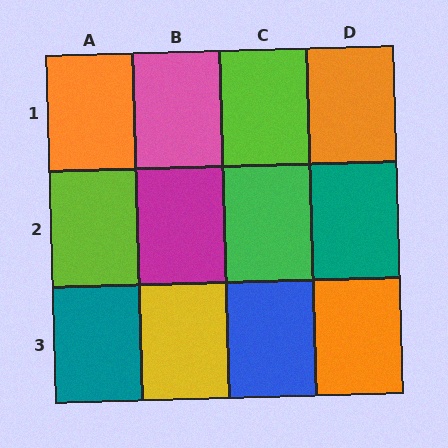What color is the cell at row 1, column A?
Orange.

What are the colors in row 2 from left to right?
Lime, magenta, green, teal.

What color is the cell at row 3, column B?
Yellow.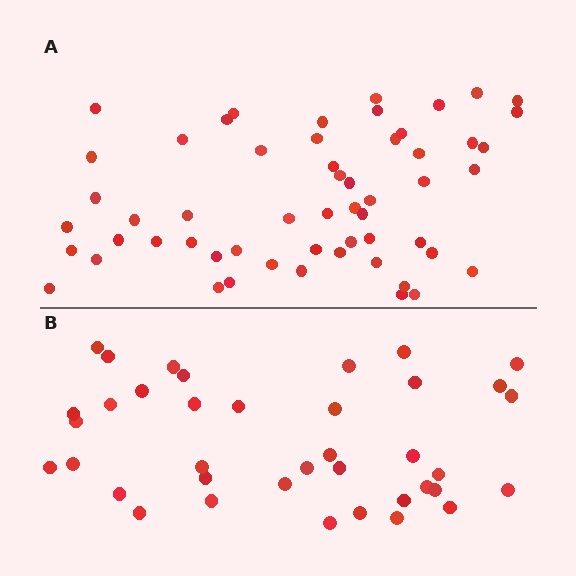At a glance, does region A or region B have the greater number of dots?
Region A (the top region) has more dots.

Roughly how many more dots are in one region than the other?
Region A has approximately 20 more dots than region B.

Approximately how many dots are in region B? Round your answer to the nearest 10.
About 40 dots. (The exact count is 38, which rounds to 40.)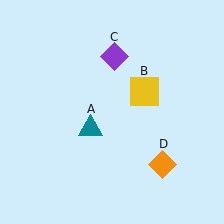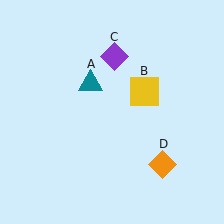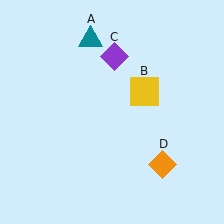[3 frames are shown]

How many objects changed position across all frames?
1 object changed position: teal triangle (object A).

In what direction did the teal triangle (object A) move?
The teal triangle (object A) moved up.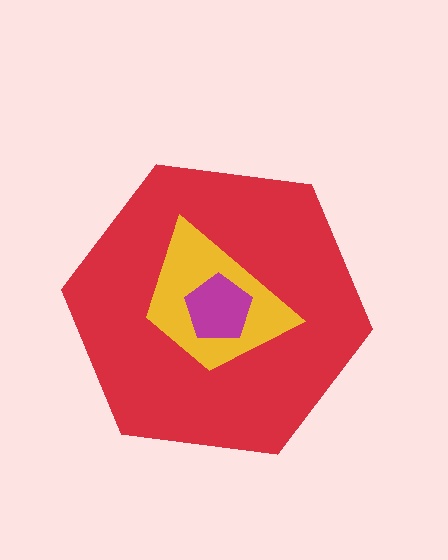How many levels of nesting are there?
3.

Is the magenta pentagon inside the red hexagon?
Yes.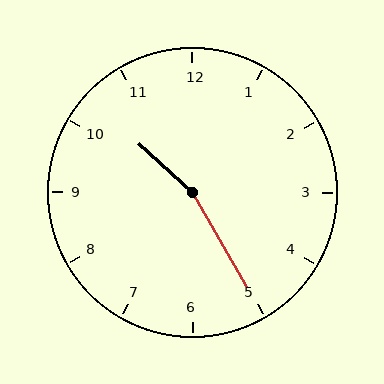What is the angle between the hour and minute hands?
Approximately 162 degrees.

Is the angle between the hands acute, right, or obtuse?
It is obtuse.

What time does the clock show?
10:25.